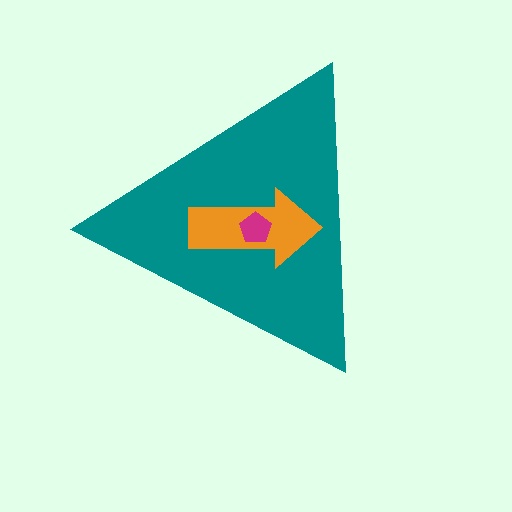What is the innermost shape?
The magenta pentagon.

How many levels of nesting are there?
3.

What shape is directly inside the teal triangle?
The orange arrow.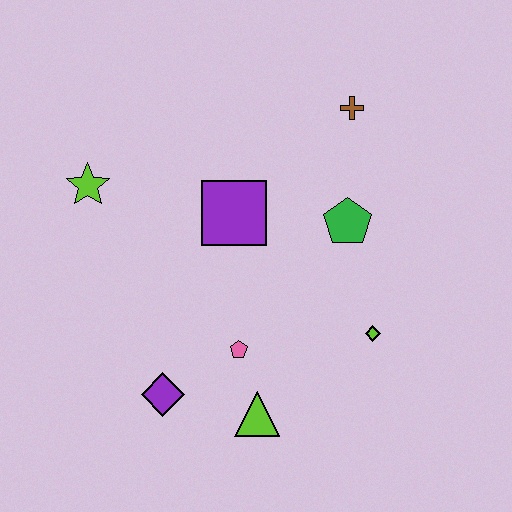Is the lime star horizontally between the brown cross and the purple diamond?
No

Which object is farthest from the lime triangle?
The brown cross is farthest from the lime triangle.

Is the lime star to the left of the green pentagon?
Yes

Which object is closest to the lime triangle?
The pink pentagon is closest to the lime triangle.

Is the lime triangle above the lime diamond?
No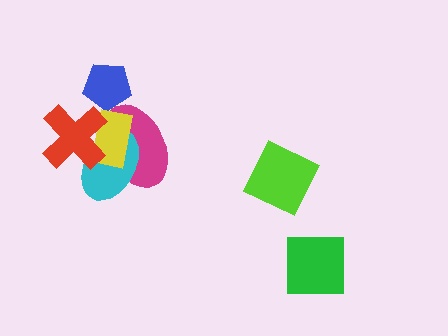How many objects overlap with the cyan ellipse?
3 objects overlap with the cyan ellipse.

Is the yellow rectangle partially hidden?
Yes, it is partially covered by another shape.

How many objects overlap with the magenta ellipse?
3 objects overlap with the magenta ellipse.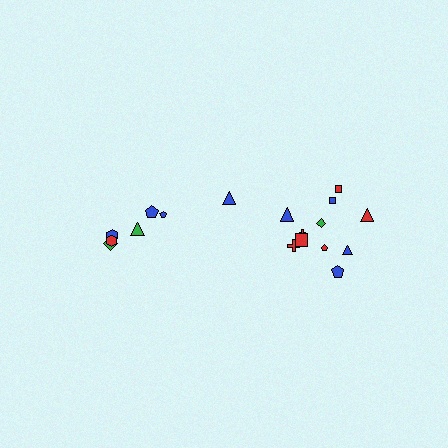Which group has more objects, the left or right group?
The right group.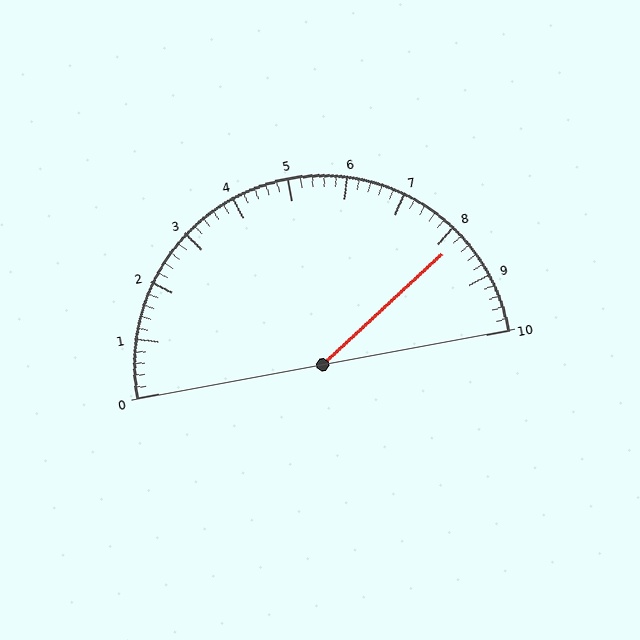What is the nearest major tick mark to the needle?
The nearest major tick mark is 8.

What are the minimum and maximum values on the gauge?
The gauge ranges from 0 to 10.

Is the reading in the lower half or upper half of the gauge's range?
The reading is in the upper half of the range (0 to 10).